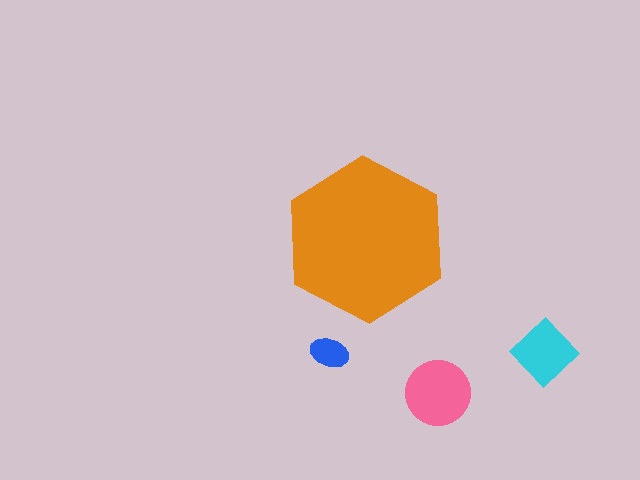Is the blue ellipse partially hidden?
No, the blue ellipse is fully visible.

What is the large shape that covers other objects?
An orange hexagon.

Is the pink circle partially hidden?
No, the pink circle is fully visible.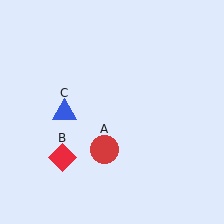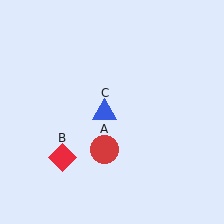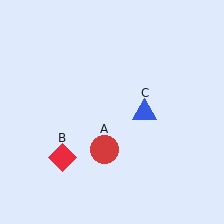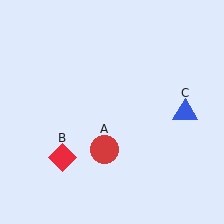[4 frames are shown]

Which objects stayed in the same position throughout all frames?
Red circle (object A) and red diamond (object B) remained stationary.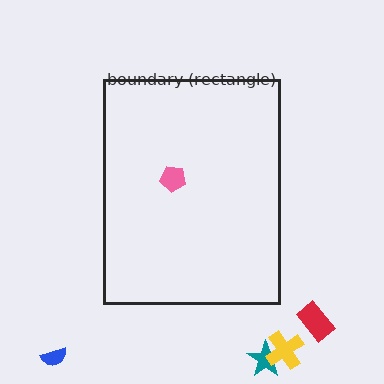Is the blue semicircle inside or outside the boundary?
Outside.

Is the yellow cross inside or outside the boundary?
Outside.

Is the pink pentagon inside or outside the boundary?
Inside.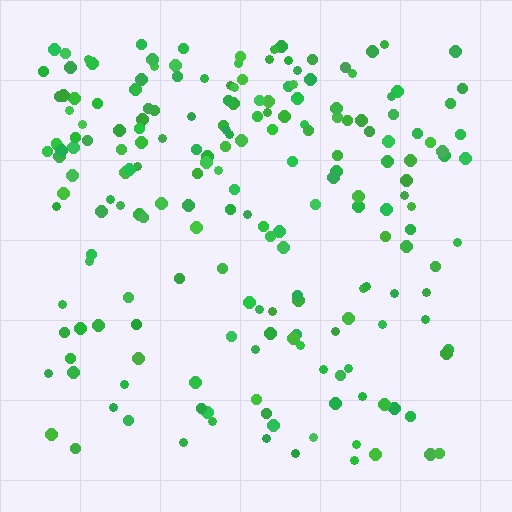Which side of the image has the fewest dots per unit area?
The bottom.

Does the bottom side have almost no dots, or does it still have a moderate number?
Still a moderate number, just noticeably fewer than the top.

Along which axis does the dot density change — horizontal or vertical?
Vertical.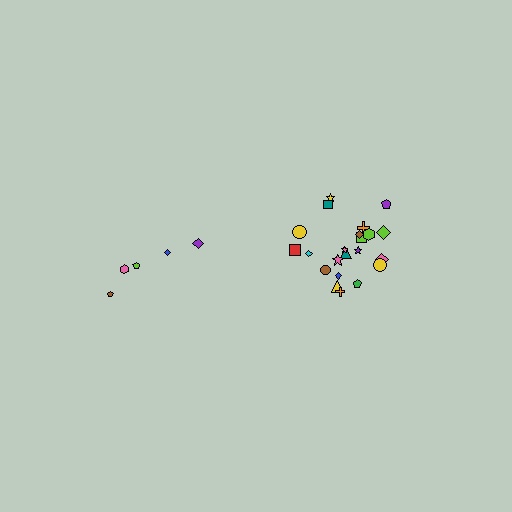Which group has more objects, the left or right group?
The right group.